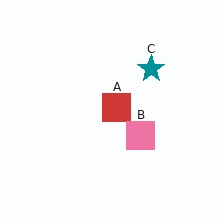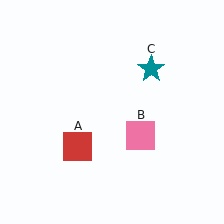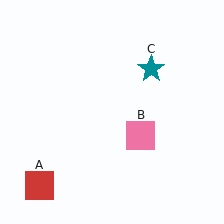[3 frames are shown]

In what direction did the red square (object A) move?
The red square (object A) moved down and to the left.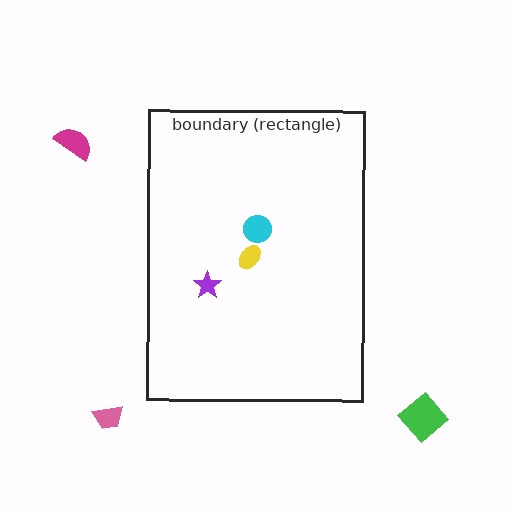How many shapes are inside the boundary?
3 inside, 3 outside.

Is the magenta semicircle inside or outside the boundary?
Outside.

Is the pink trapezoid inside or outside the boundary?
Outside.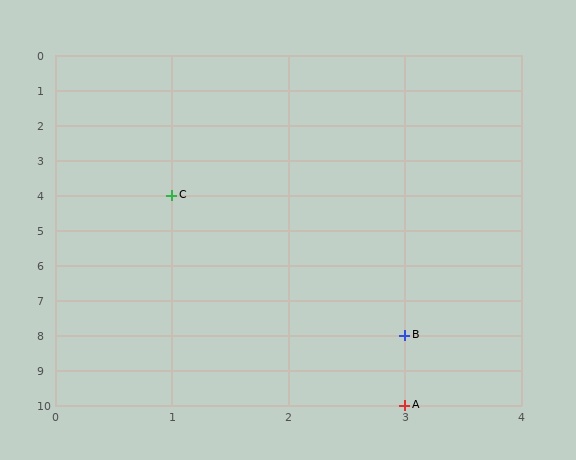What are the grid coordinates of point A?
Point A is at grid coordinates (3, 10).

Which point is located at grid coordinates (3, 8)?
Point B is at (3, 8).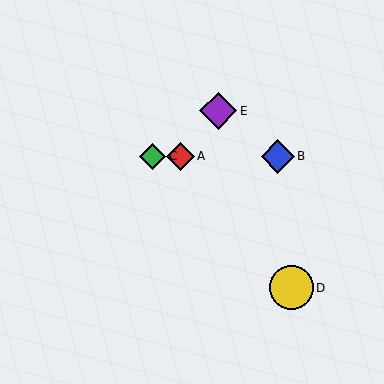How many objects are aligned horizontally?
3 objects (A, B, C) are aligned horizontally.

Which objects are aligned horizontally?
Objects A, B, C are aligned horizontally.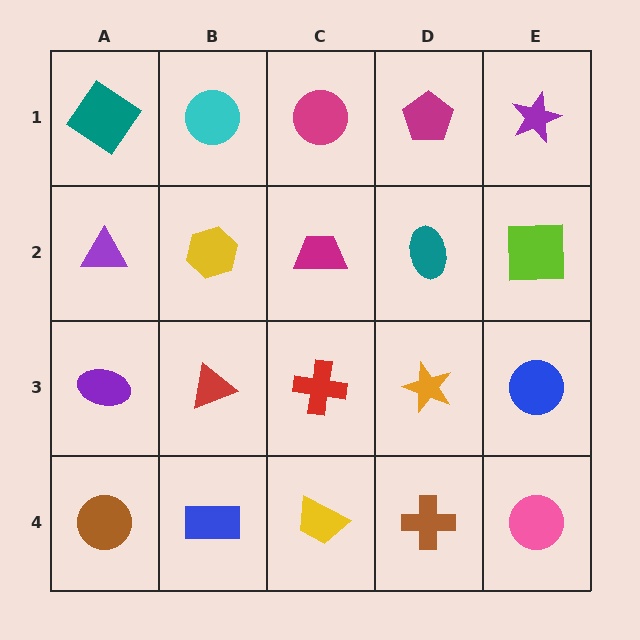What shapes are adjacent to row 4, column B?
A red triangle (row 3, column B), a brown circle (row 4, column A), a yellow trapezoid (row 4, column C).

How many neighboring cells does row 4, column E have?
2.